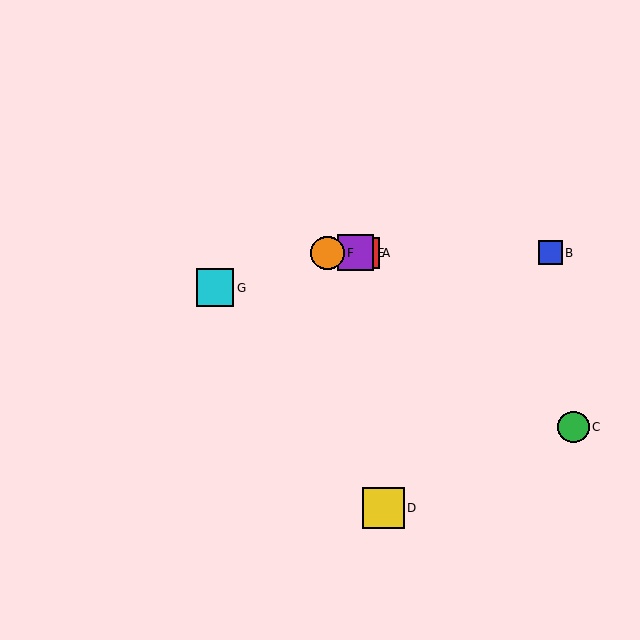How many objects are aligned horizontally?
4 objects (A, B, E, F) are aligned horizontally.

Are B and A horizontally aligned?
Yes, both are at y≈253.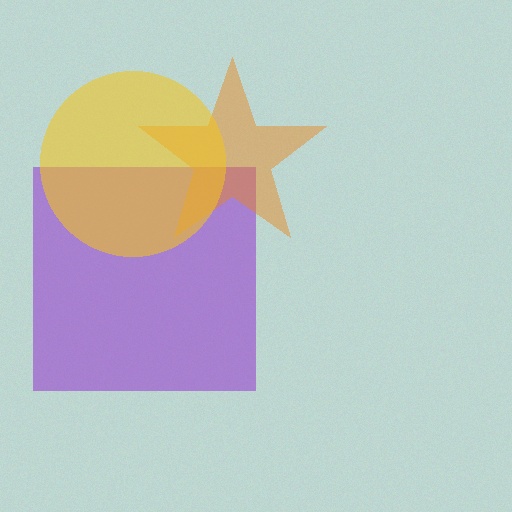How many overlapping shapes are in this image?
There are 3 overlapping shapes in the image.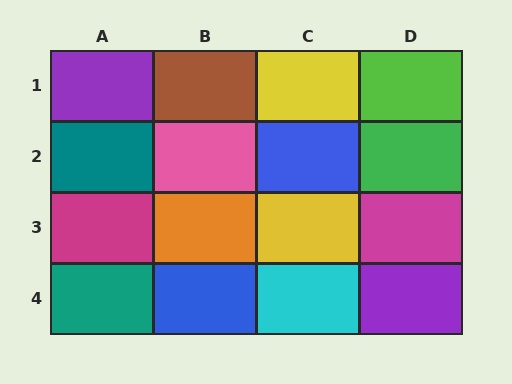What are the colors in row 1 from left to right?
Purple, brown, yellow, lime.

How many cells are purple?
2 cells are purple.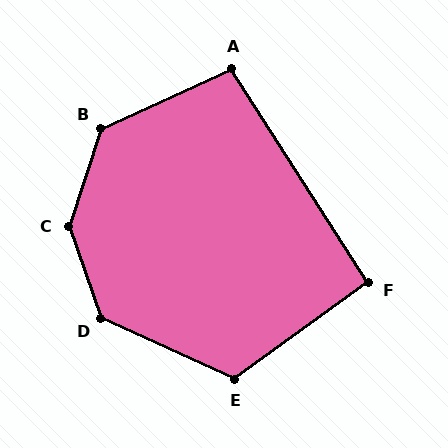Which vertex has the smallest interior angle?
F, at approximately 93 degrees.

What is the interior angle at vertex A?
Approximately 98 degrees (obtuse).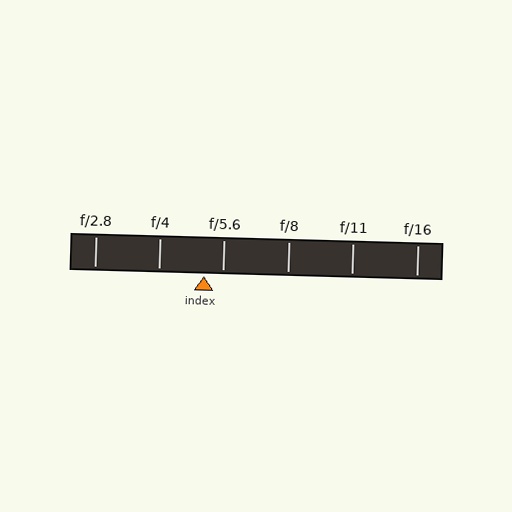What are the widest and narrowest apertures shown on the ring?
The widest aperture shown is f/2.8 and the narrowest is f/16.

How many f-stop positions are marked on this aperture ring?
There are 6 f-stop positions marked.